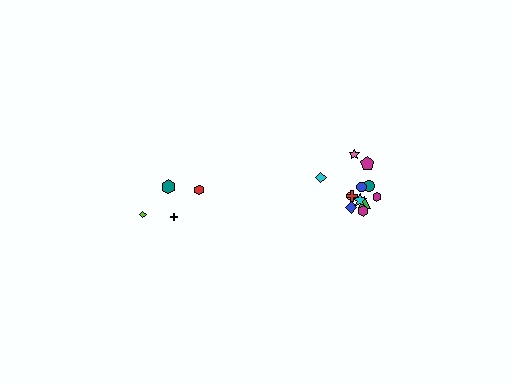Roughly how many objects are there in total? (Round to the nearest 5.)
Roughly 15 objects in total.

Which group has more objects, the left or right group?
The right group.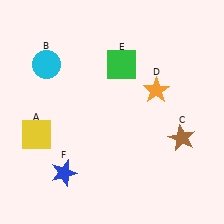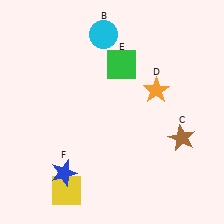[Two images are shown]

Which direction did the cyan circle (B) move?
The cyan circle (B) moved right.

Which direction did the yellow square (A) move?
The yellow square (A) moved down.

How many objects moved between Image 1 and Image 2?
2 objects moved between the two images.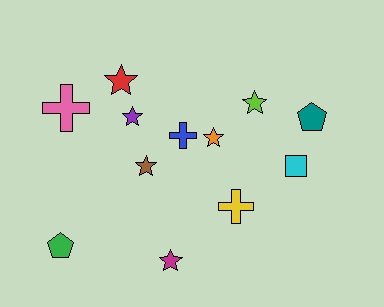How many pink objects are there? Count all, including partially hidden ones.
There is 1 pink object.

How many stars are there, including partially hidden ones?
There are 6 stars.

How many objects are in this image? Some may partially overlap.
There are 12 objects.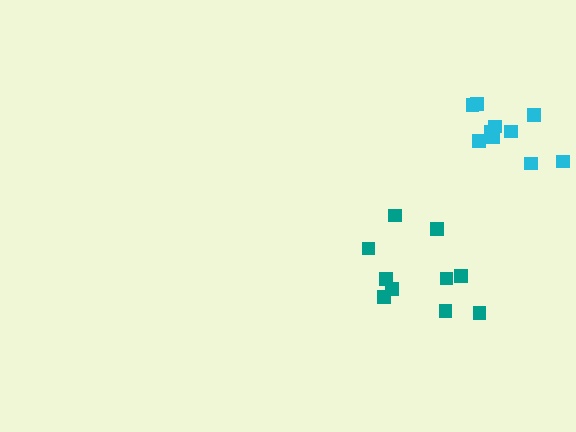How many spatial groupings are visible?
There are 2 spatial groupings.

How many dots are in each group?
Group 1: 10 dots, Group 2: 10 dots (20 total).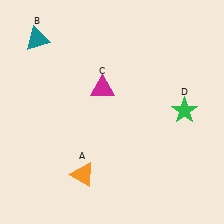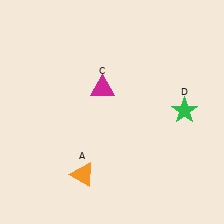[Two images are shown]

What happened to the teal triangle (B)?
The teal triangle (B) was removed in Image 2. It was in the top-left area of Image 1.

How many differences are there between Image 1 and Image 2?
There is 1 difference between the two images.